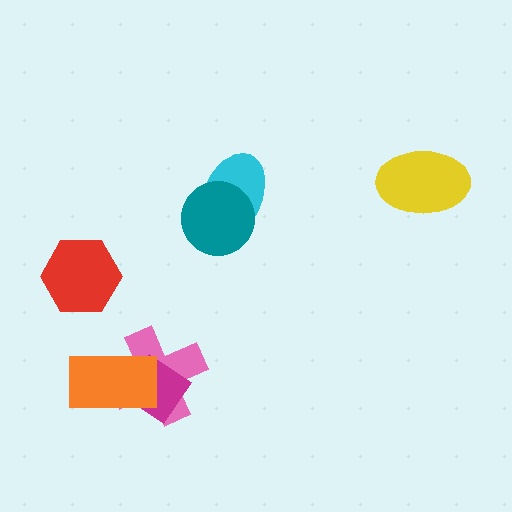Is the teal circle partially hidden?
No, no other shape covers it.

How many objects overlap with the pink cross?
2 objects overlap with the pink cross.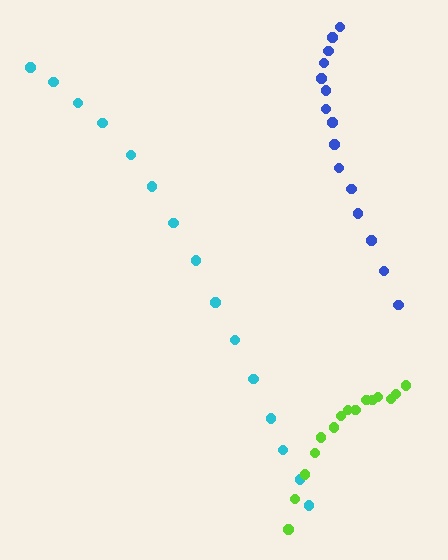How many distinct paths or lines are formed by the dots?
There are 3 distinct paths.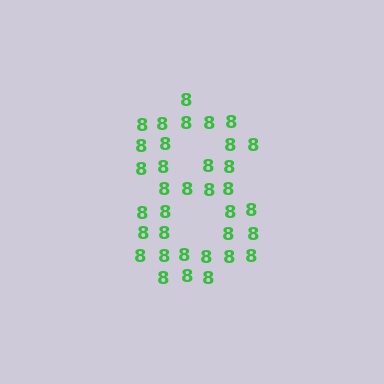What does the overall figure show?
The overall figure shows the digit 8.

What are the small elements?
The small elements are digit 8's.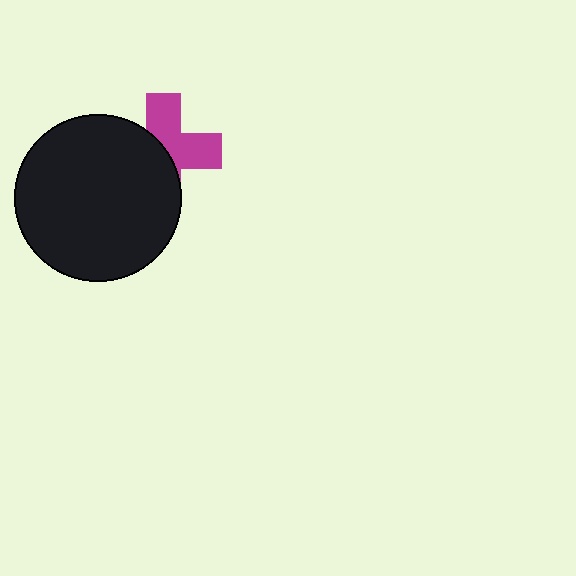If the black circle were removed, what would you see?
You would see the complete magenta cross.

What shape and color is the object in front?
The object in front is a black circle.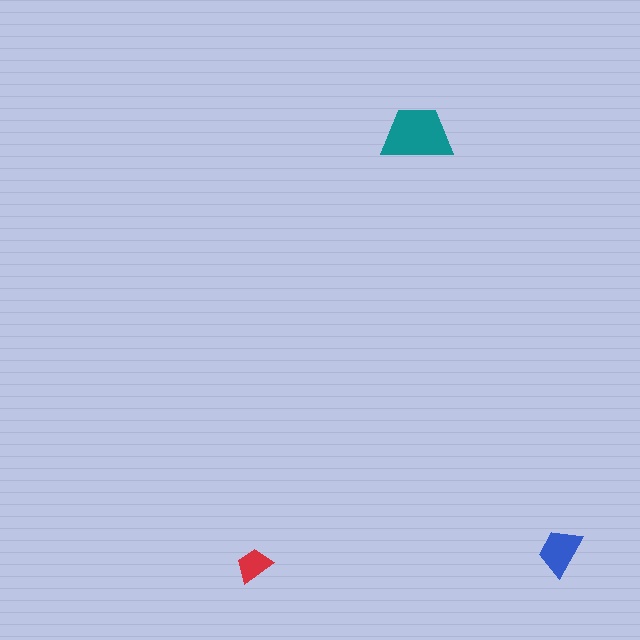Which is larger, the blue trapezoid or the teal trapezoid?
The teal one.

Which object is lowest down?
The red trapezoid is bottommost.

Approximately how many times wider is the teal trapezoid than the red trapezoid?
About 2 times wider.